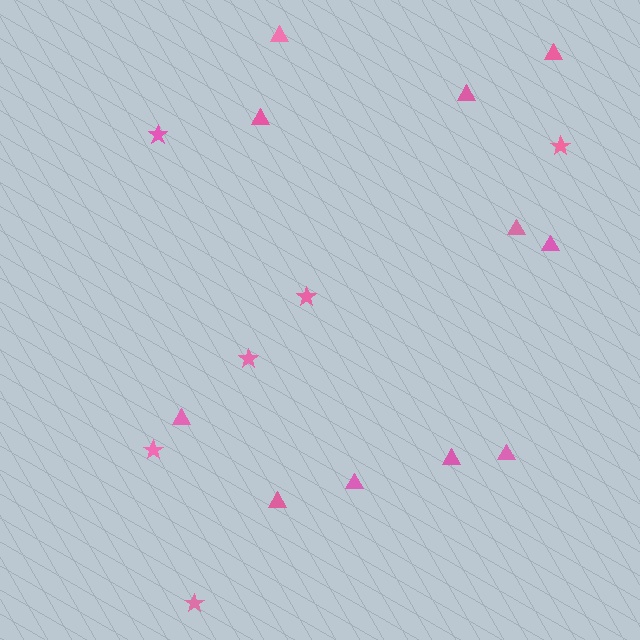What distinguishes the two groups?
There are 2 groups: one group of stars (6) and one group of triangles (11).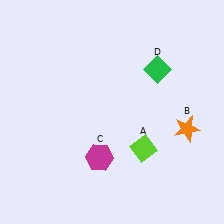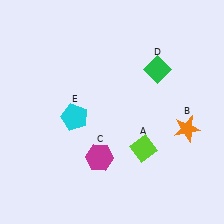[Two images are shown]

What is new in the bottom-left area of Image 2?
A cyan pentagon (E) was added in the bottom-left area of Image 2.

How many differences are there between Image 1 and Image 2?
There is 1 difference between the two images.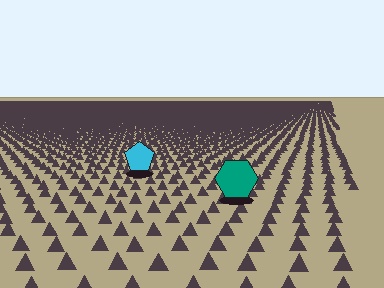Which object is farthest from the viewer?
The cyan pentagon is farthest from the viewer. It appears smaller and the ground texture around it is denser.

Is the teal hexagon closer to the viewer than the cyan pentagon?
Yes. The teal hexagon is closer — you can tell from the texture gradient: the ground texture is coarser near it.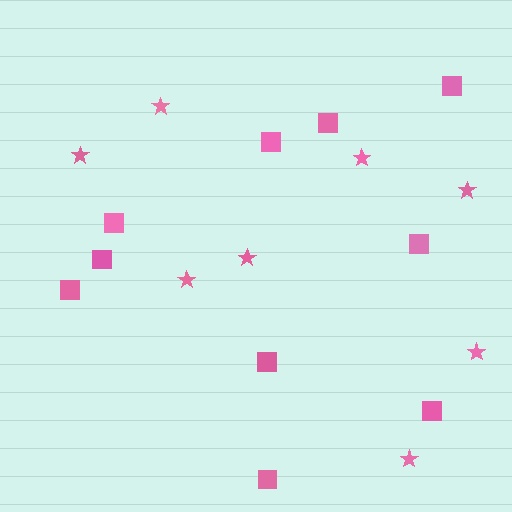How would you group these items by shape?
There are 2 groups: one group of stars (8) and one group of squares (10).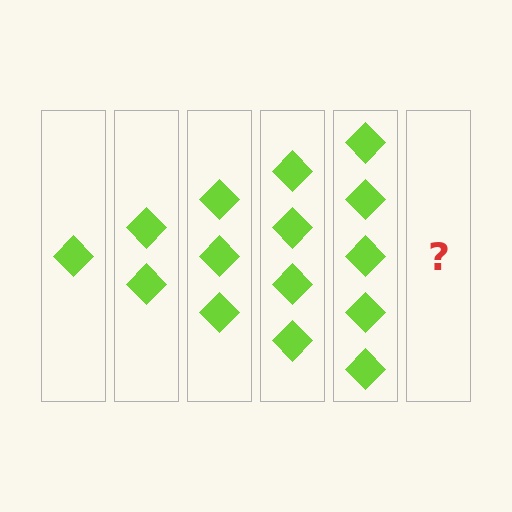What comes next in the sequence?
The next element should be 6 diamonds.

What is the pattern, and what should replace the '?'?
The pattern is that each step adds one more diamond. The '?' should be 6 diamonds.